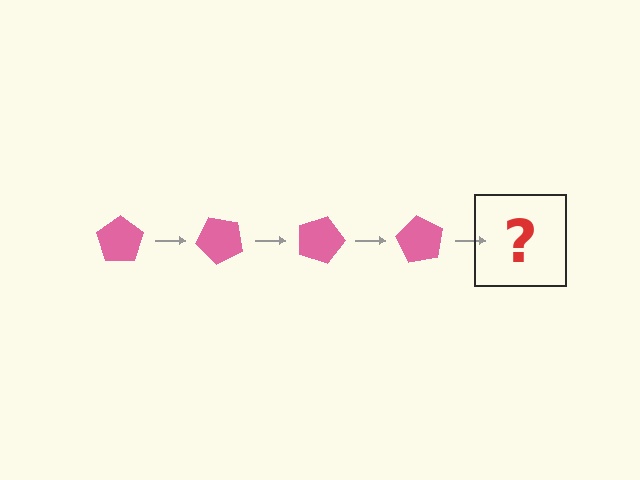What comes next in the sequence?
The next element should be a pink pentagon rotated 180 degrees.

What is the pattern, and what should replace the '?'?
The pattern is that the pentagon rotates 45 degrees each step. The '?' should be a pink pentagon rotated 180 degrees.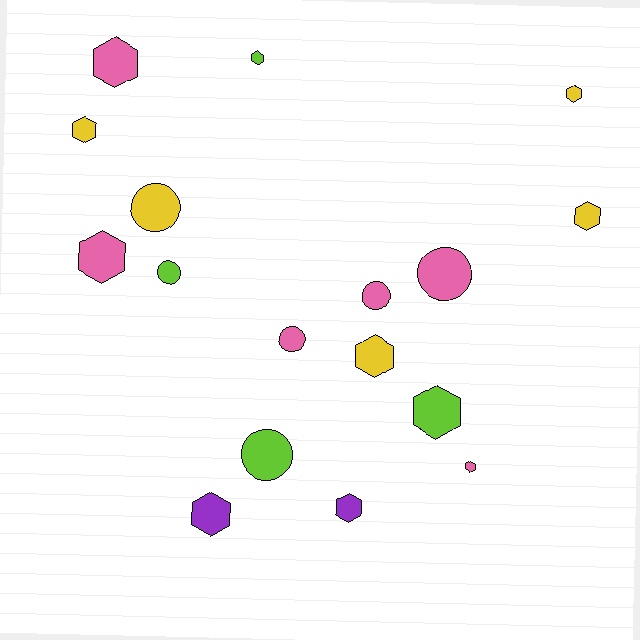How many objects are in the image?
There are 17 objects.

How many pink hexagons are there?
There are 3 pink hexagons.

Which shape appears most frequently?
Hexagon, with 11 objects.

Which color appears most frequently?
Pink, with 6 objects.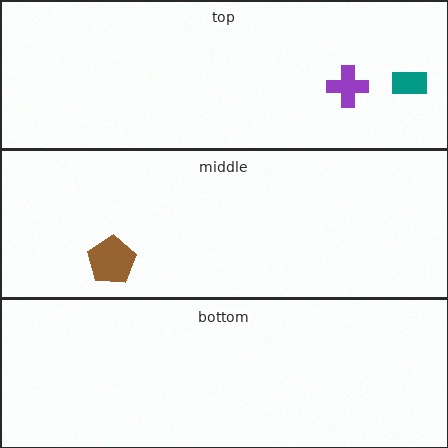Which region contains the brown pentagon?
The middle region.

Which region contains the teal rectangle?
The top region.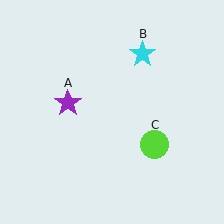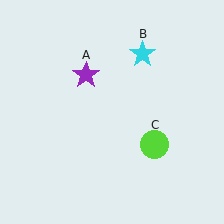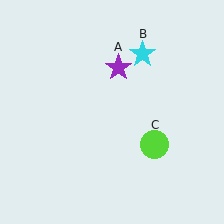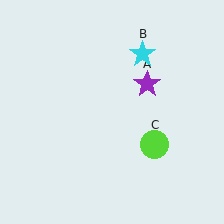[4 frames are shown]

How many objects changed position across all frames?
1 object changed position: purple star (object A).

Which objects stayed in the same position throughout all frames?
Cyan star (object B) and lime circle (object C) remained stationary.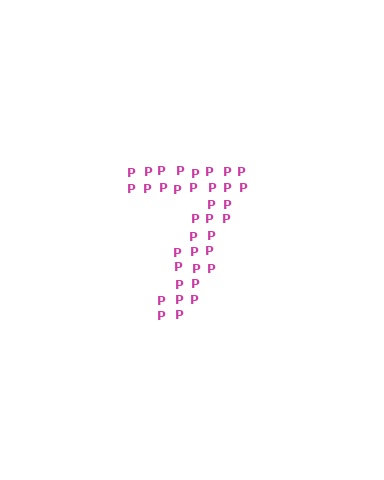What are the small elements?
The small elements are letter P's.